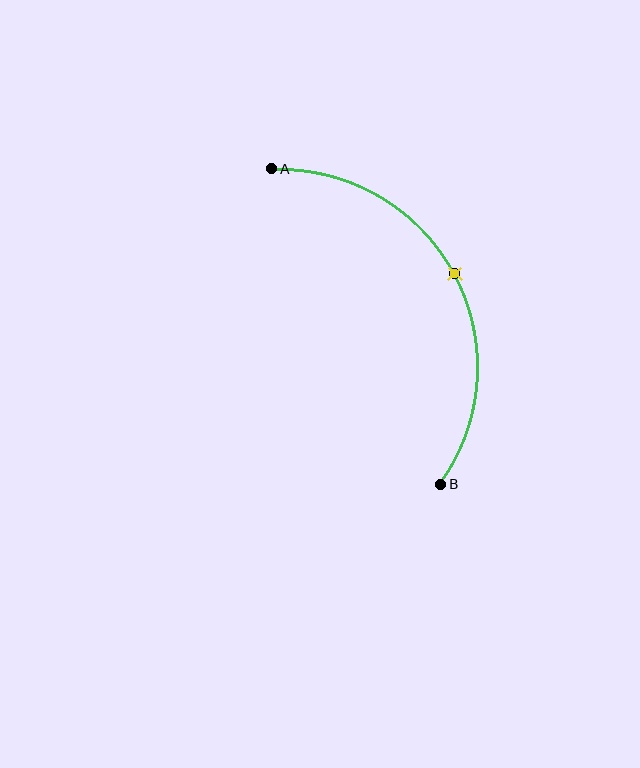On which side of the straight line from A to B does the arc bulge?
The arc bulges to the right of the straight line connecting A and B.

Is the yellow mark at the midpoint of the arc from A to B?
Yes. The yellow mark lies on the arc at equal arc-length from both A and B — it is the arc midpoint.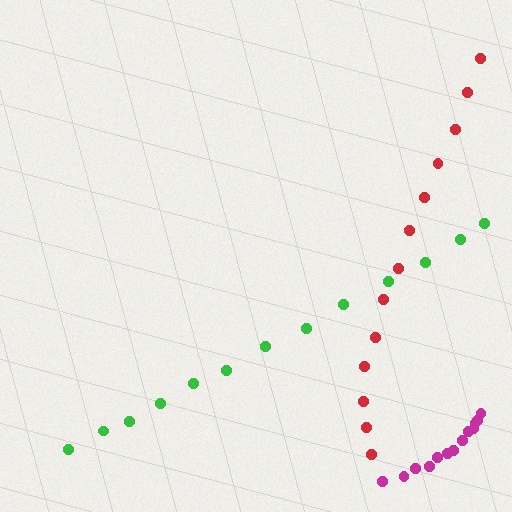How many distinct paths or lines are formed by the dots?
There are 3 distinct paths.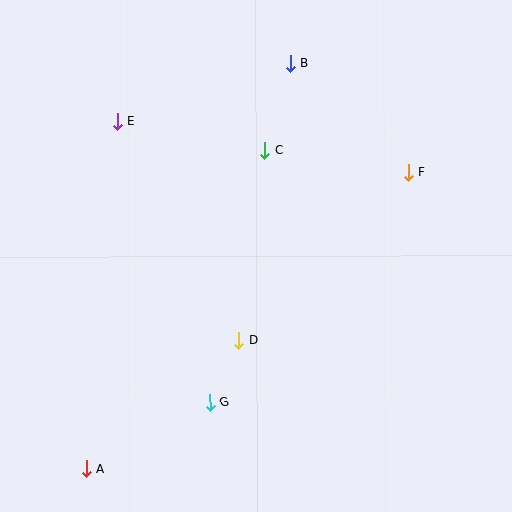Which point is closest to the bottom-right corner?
Point G is closest to the bottom-right corner.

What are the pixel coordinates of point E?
Point E is at (117, 122).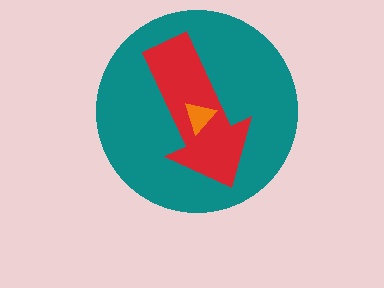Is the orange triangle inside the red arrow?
Yes.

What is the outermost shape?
The teal circle.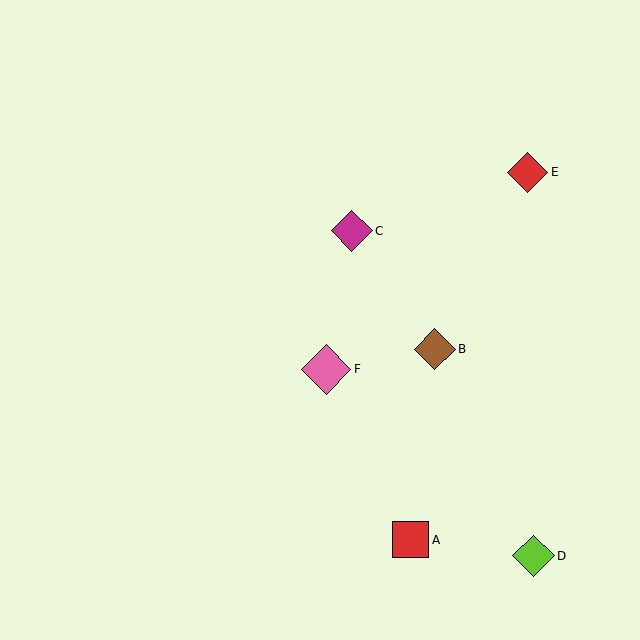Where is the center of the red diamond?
The center of the red diamond is at (528, 172).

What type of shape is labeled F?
Shape F is a pink diamond.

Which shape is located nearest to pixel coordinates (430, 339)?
The brown diamond (labeled B) at (435, 349) is nearest to that location.